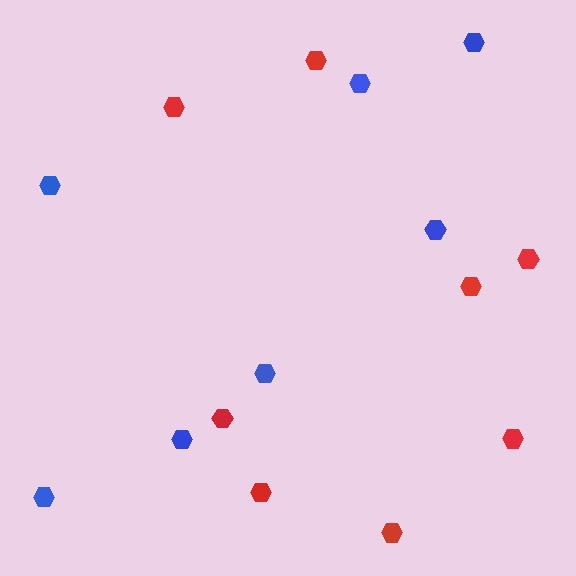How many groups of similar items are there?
There are 2 groups: one group of blue hexagons (7) and one group of red hexagons (8).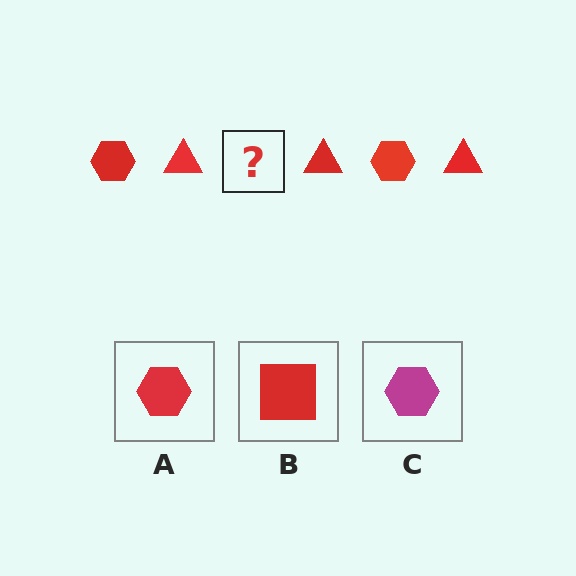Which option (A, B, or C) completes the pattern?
A.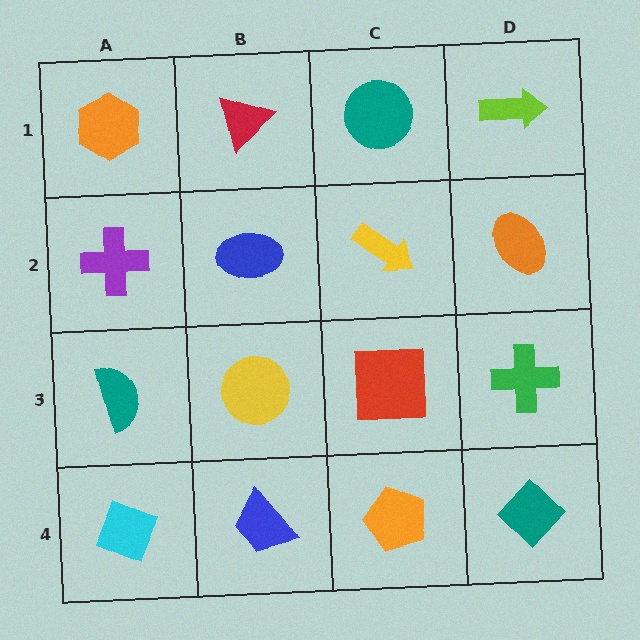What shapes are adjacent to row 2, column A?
An orange hexagon (row 1, column A), a teal semicircle (row 3, column A), a blue ellipse (row 2, column B).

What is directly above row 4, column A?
A teal semicircle.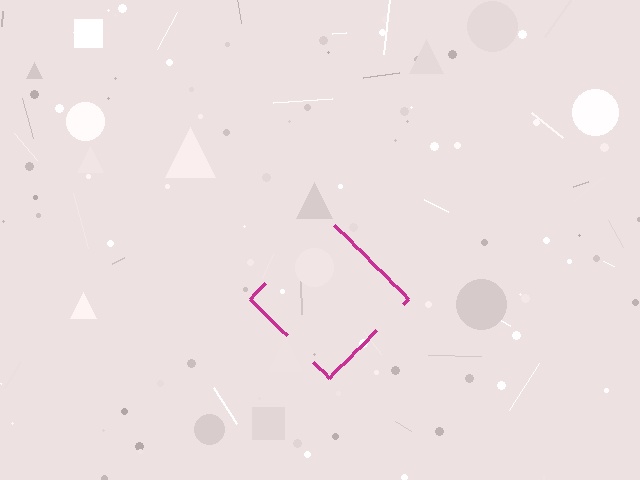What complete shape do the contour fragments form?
The contour fragments form a diamond.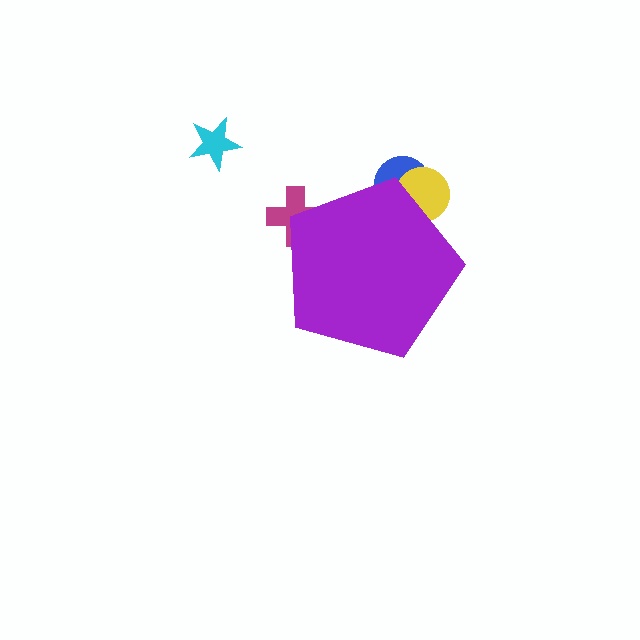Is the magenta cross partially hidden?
Yes, the magenta cross is partially hidden behind the purple pentagon.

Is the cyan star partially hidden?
No, the cyan star is fully visible.